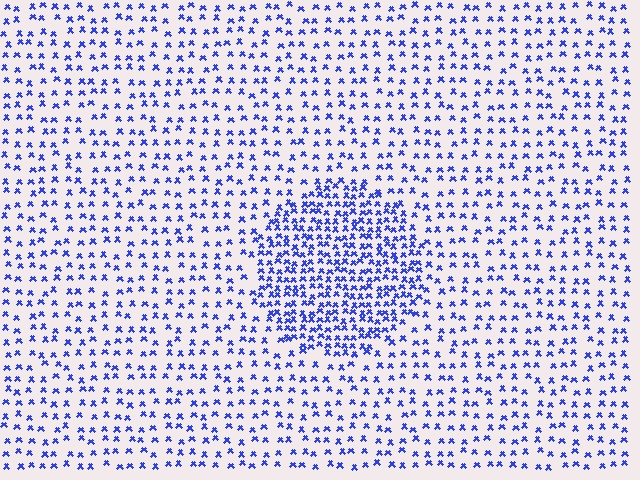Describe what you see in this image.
The image contains small blue elements arranged at two different densities. A circle-shaped region is visible where the elements are more densely packed than the surrounding area.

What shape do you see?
I see a circle.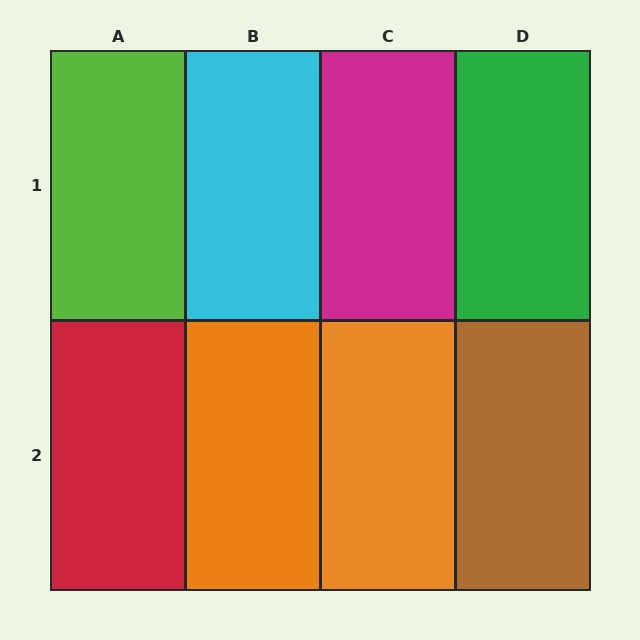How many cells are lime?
1 cell is lime.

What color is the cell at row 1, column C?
Magenta.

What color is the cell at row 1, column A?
Lime.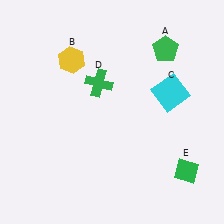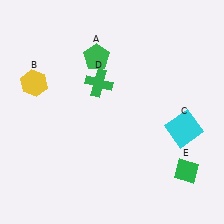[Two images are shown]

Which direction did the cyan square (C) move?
The cyan square (C) moved down.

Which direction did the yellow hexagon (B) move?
The yellow hexagon (B) moved left.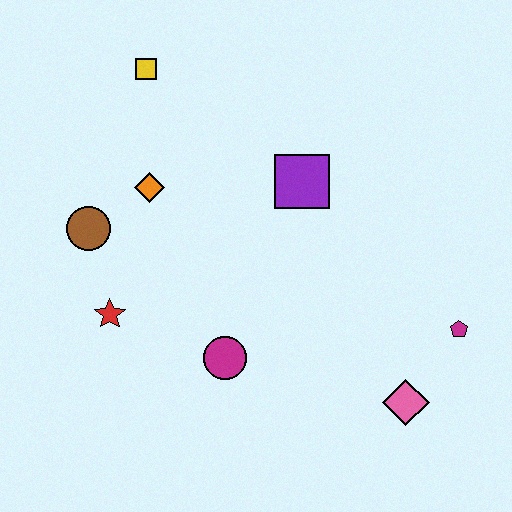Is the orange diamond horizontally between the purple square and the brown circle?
Yes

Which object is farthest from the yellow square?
The pink diamond is farthest from the yellow square.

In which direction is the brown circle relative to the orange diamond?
The brown circle is to the left of the orange diamond.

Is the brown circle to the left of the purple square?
Yes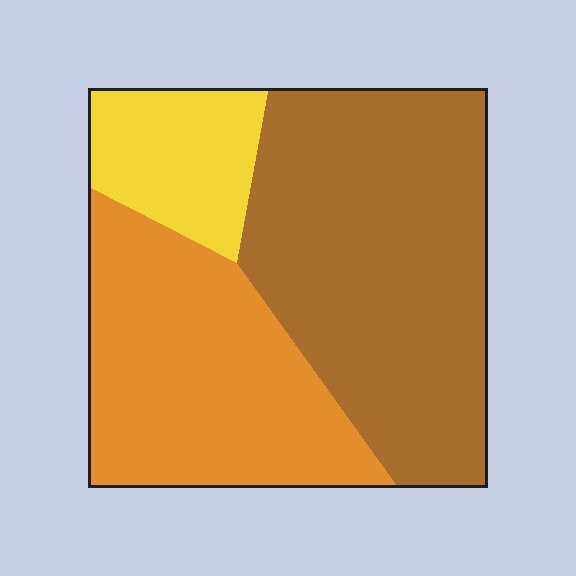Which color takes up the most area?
Brown, at roughly 50%.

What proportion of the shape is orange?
Orange takes up about three eighths (3/8) of the shape.